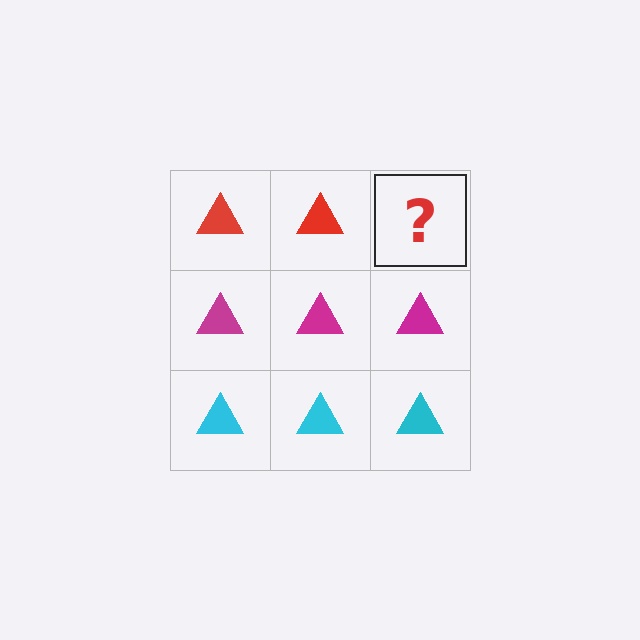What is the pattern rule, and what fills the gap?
The rule is that each row has a consistent color. The gap should be filled with a red triangle.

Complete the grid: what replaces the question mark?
The question mark should be replaced with a red triangle.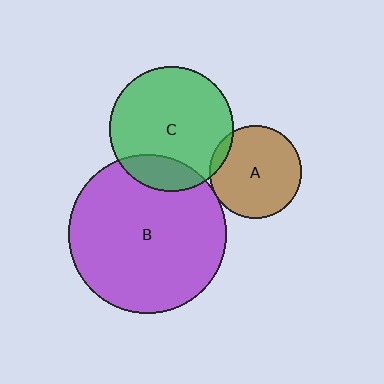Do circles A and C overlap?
Yes.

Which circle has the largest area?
Circle B (purple).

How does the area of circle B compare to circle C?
Approximately 1.6 times.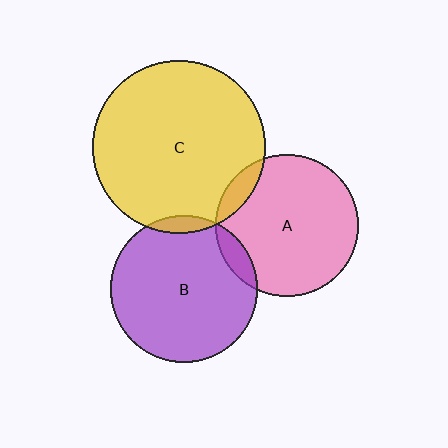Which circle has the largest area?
Circle C (yellow).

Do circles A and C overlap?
Yes.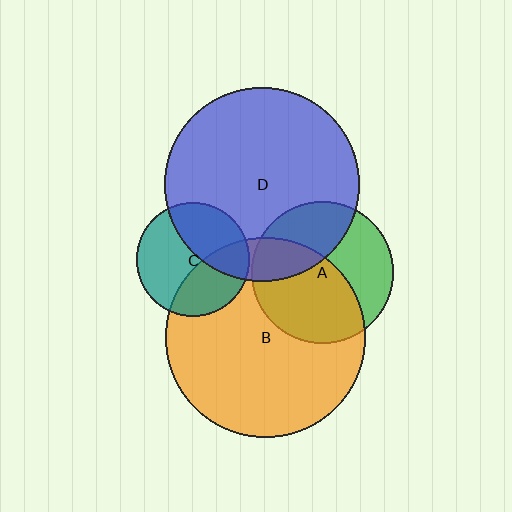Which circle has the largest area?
Circle B (orange).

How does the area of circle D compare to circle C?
Approximately 2.9 times.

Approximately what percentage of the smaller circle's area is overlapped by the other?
Approximately 55%.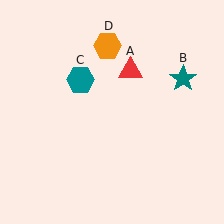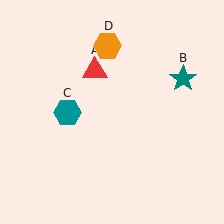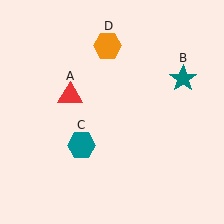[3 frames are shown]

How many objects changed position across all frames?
2 objects changed position: red triangle (object A), teal hexagon (object C).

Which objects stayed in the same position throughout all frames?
Teal star (object B) and orange hexagon (object D) remained stationary.